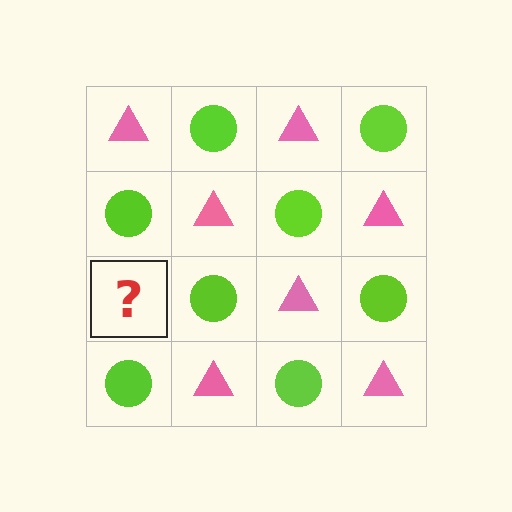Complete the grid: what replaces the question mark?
The question mark should be replaced with a pink triangle.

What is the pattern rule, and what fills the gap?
The rule is that it alternates pink triangle and lime circle in a checkerboard pattern. The gap should be filled with a pink triangle.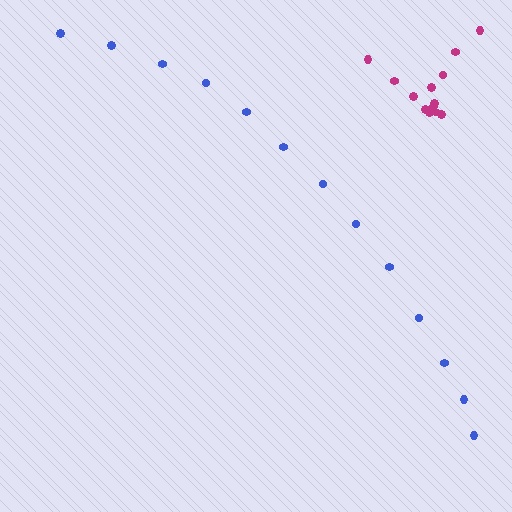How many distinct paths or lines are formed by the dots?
There are 2 distinct paths.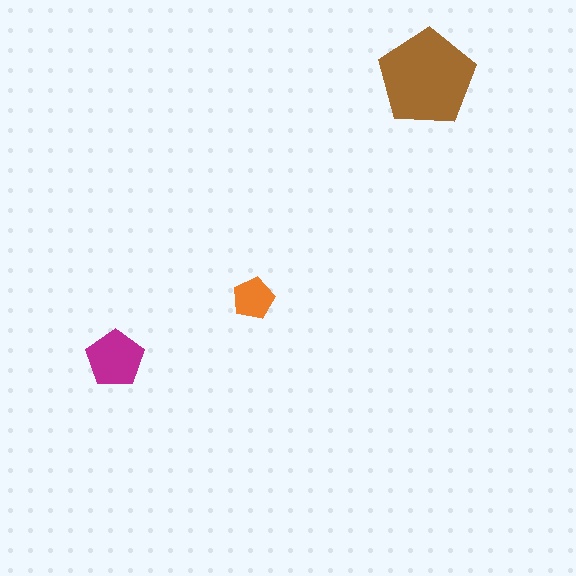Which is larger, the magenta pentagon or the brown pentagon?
The brown one.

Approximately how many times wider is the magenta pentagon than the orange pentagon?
About 1.5 times wider.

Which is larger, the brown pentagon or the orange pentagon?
The brown one.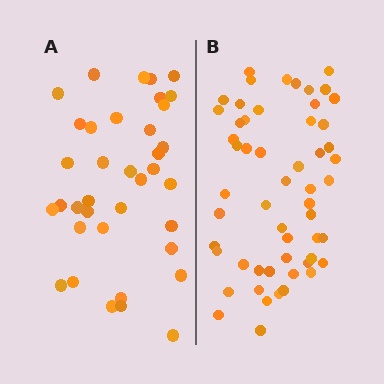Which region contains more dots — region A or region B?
Region B (the right region) has more dots.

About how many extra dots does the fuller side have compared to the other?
Region B has approximately 20 more dots than region A.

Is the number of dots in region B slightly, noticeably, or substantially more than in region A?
Region B has substantially more. The ratio is roughly 1.5 to 1.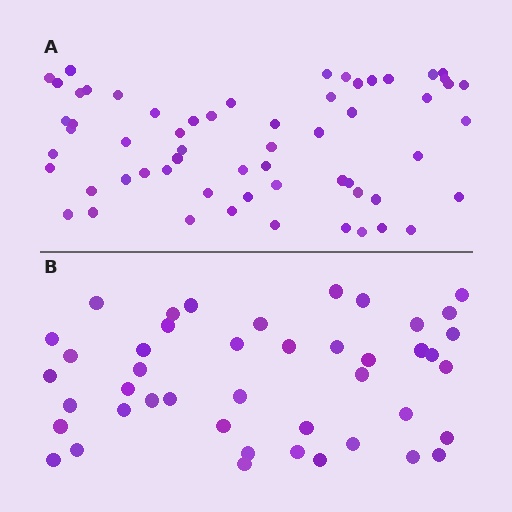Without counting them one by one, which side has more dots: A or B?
Region A (the top region) has more dots.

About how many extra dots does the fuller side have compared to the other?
Region A has approximately 15 more dots than region B.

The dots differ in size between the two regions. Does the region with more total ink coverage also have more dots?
No. Region B has more total ink coverage because its dots are larger, but region A actually contains more individual dots. Total area can be misleading — the number of items is what matters here.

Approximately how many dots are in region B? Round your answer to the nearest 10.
About 40 dots. (The exact count is 44, which rounds to 40.)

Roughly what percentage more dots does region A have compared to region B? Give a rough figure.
About 35% more.